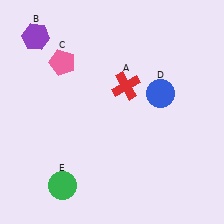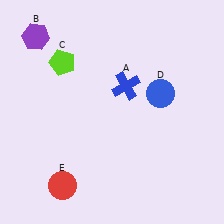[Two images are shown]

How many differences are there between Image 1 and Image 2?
There are 3 differences between the two images.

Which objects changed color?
A changed from red to blue. C changed from pink to lime. E changed from green to red.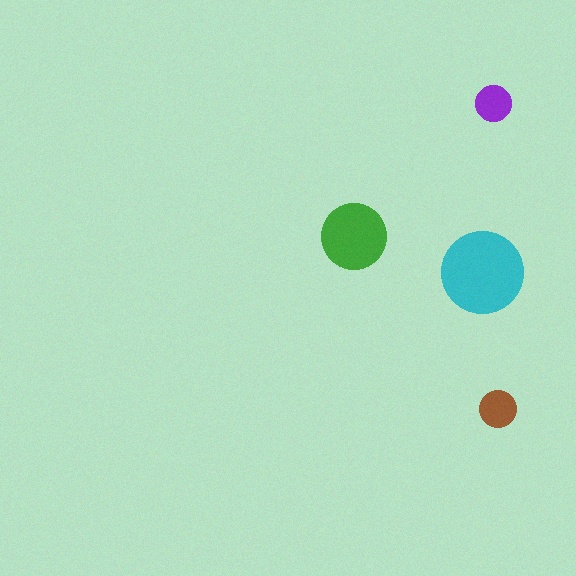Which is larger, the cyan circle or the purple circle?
The cyan one.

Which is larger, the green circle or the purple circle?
The green one.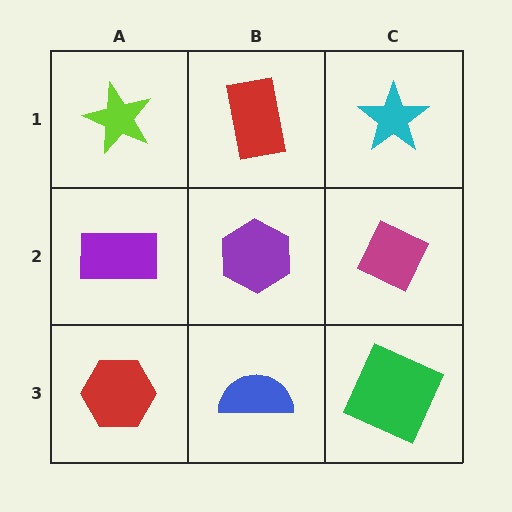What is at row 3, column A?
A red hexagon.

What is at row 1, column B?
A red rectangle.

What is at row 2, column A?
A purple rectangle.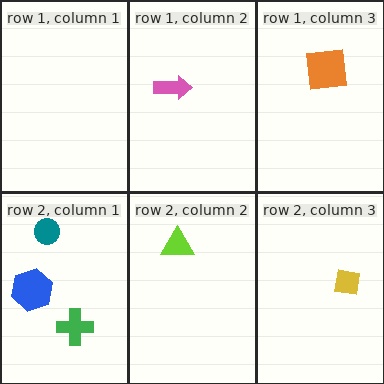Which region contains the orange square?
The row 1, column 3 region.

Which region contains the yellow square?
The row 2, column 3 region.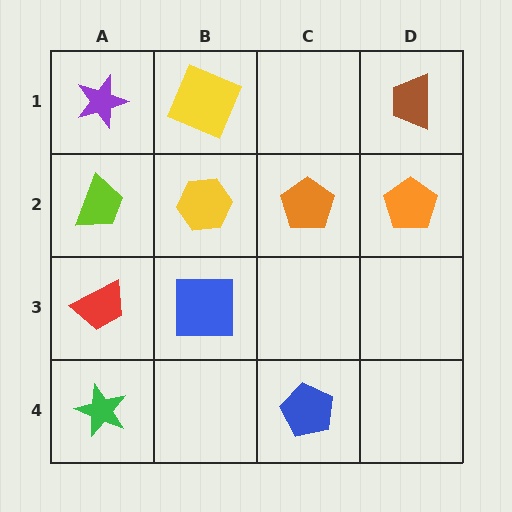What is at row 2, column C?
An orange pentagon.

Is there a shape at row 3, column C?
No, that cell is empty.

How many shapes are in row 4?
2 shapes.